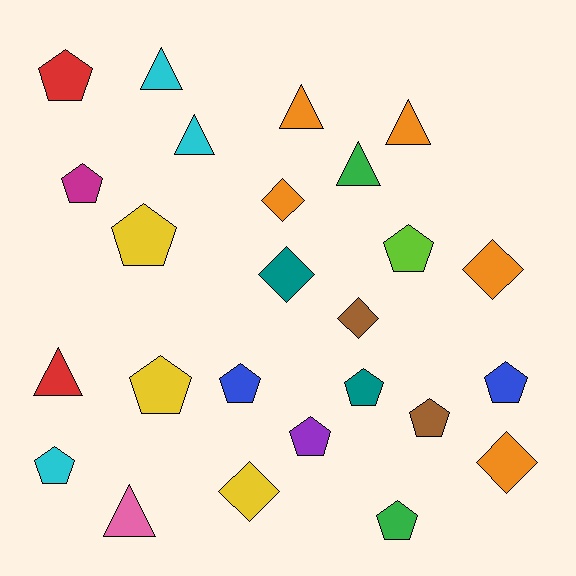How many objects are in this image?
There are 25 objects.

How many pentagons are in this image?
There are 12 pentagons.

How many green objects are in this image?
There are 2 green objects.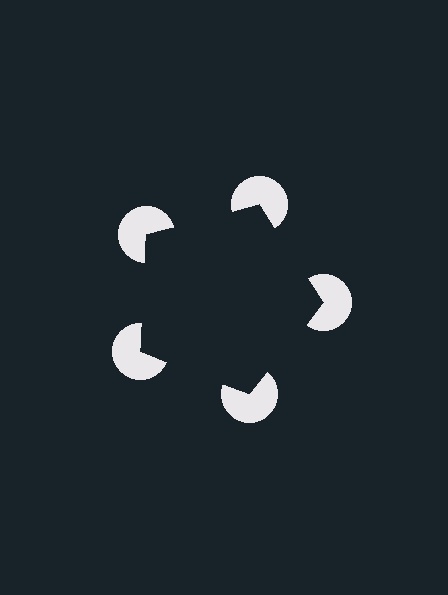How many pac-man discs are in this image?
There are 5 — one at each vertex of the illusory pentagon.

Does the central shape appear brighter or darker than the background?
It typically appears slightly darker than the background, even though no actual brightness change is drawn.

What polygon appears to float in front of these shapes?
An illusory pentagon — its edges are inferred from the aligned wedge cuts in the pac-man discs, not physically drawn.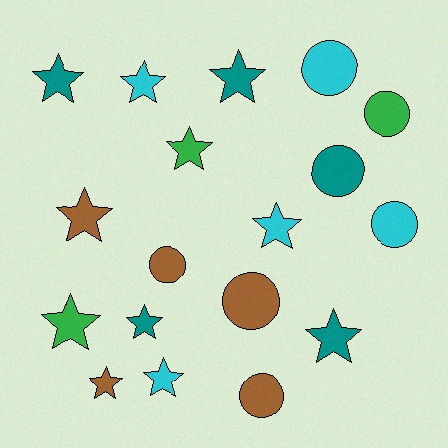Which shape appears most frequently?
Star, with 11 objects.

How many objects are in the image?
There are 18 objects.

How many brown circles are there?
There are 3 brown circles.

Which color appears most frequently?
Brown, with 5 objects.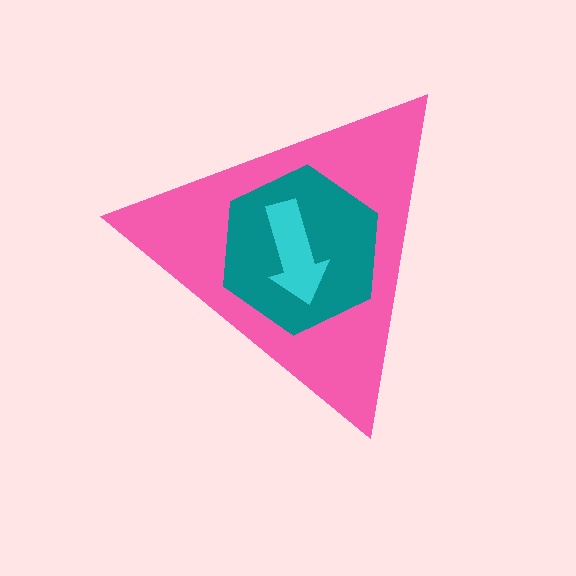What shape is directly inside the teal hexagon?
The cyan arrow.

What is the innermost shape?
The cyan arrow.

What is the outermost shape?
The pink triangle.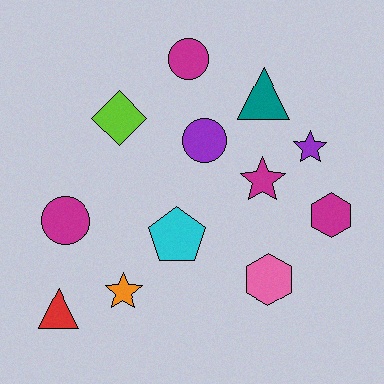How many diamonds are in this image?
There is 1 diamond.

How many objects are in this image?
There are 12 objects.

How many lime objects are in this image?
There is 1 lime object.